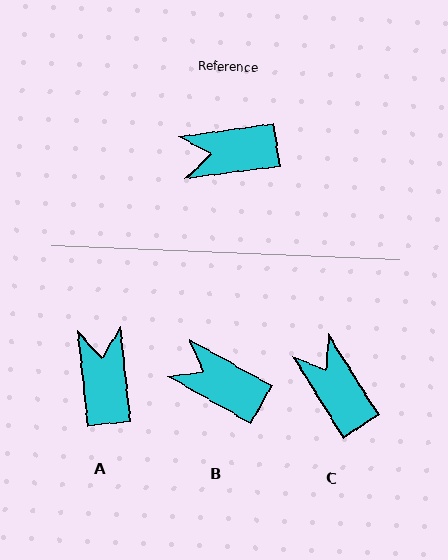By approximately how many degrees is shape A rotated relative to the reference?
Approximately 92 degrees clockwise.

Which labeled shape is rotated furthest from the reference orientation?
A, about 92 degrees away.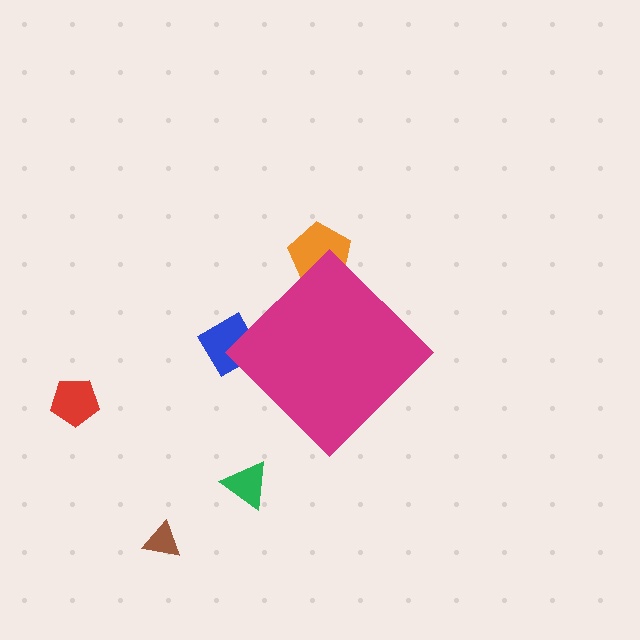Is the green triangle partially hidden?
No, the green triangle is fully visible.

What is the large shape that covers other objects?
A magenta diamond.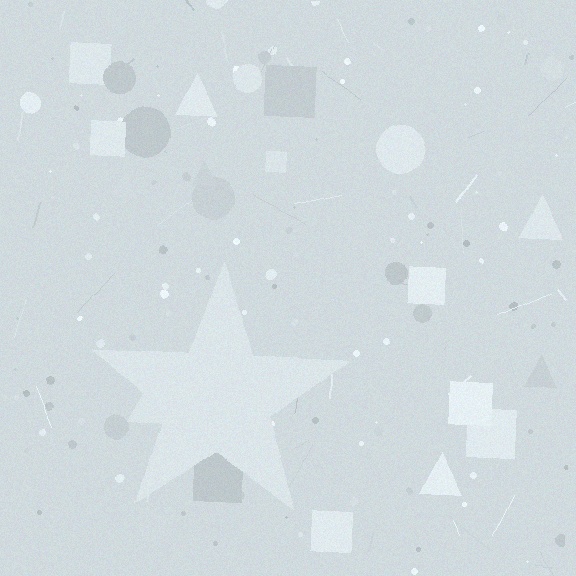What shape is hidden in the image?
A star is hidden in the image.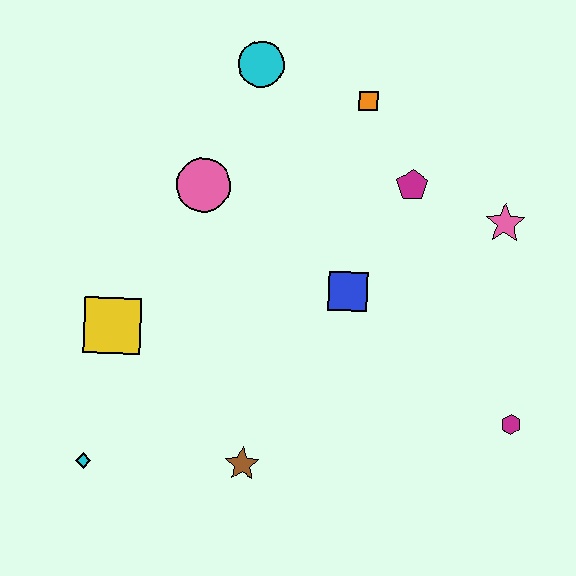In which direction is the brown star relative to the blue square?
The brown star is below the blue square.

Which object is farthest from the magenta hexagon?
The cyan circle is farthest from the magenta hexagon.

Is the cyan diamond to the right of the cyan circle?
No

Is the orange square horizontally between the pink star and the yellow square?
Yes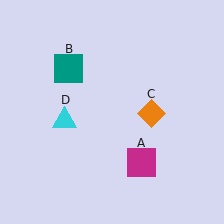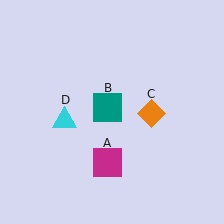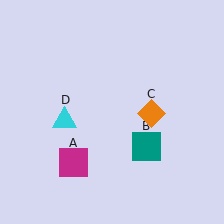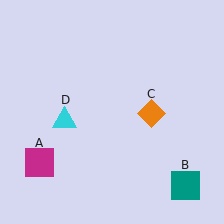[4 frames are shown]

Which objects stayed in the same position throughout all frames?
Orange diamond (object C) and cyan triangle (object D) remained stationary.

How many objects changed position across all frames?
2 objects changed position: magenta square (object A), teal square (object B).